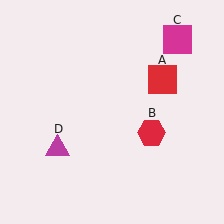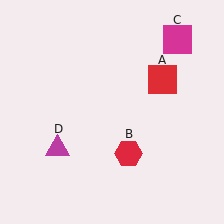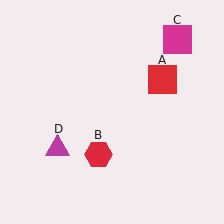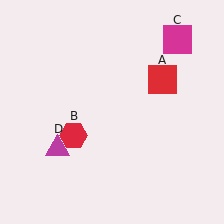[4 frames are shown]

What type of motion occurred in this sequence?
The red hexagon (object B) rotated clockwise around the center of the scene.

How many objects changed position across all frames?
1 object changed position: red hexagon (object B).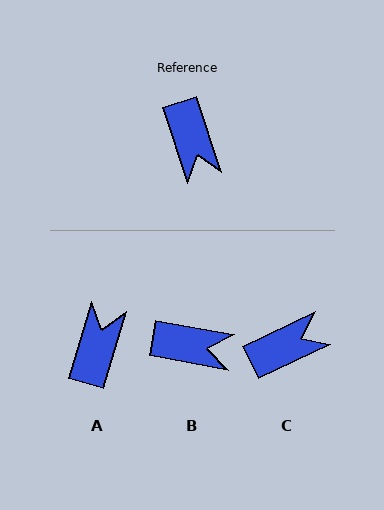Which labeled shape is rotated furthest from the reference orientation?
A, about 145 degrees away.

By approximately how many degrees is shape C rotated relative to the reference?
Approximately 97 degrees counter-clockwise.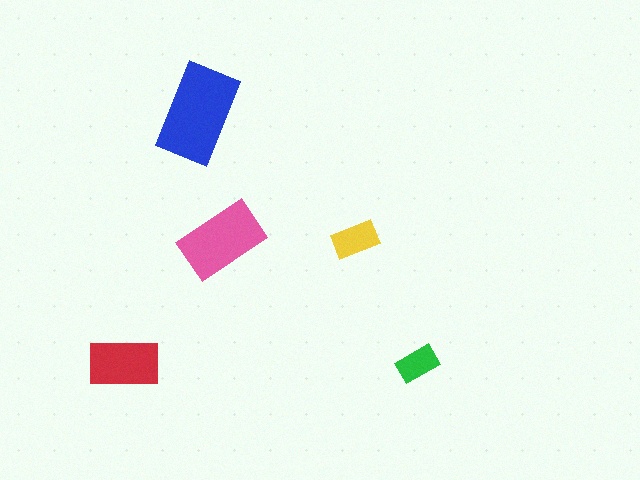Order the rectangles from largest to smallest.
the blue one, the pink one, the red one, the yellow one, the green one.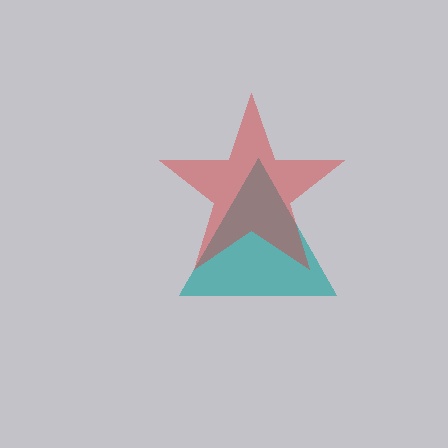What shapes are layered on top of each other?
The layered shapes are: a teal triangle, a red star.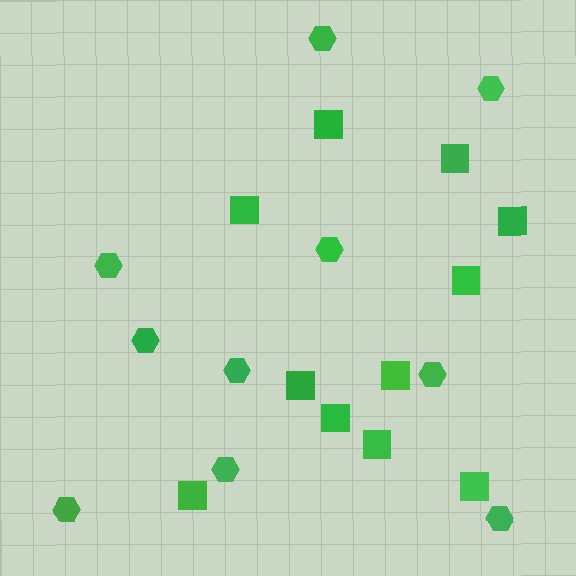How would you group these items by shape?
There are 2 groups: one group of squares (11) and one group of hexagons (10).